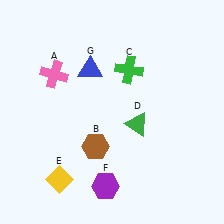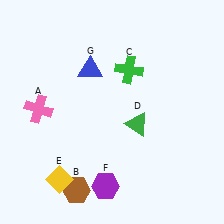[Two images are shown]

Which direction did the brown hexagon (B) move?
The brown hexagon (B) moved down.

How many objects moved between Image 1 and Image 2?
2 objects moved between the two images.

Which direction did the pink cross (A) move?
The pink cross (A) moved down.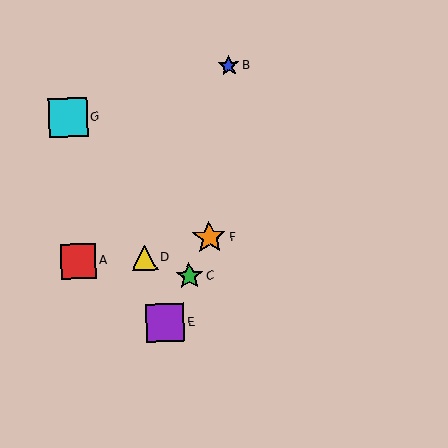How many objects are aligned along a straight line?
3 objects (C, E, F) are aligned along a straight line.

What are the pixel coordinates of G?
Object G is at (68, 118).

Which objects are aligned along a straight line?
Objects C, E, F are aligned along a straight line.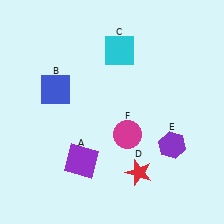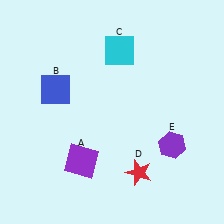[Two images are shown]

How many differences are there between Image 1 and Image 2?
There is 1 difference between the two images.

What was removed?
The magenta circle (F) was removed in Image 2.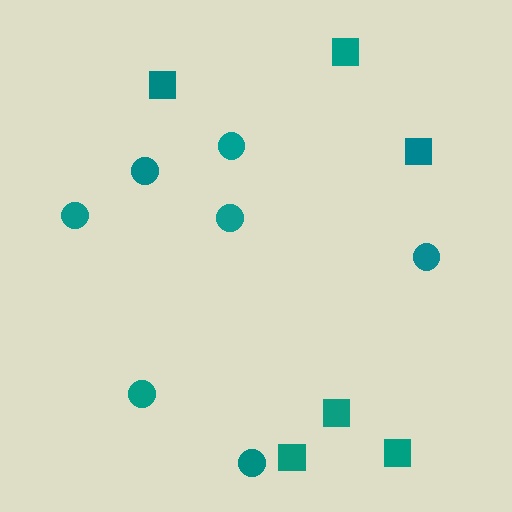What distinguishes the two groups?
There are 2 groups: one group of squares (6) and one group of circles (7).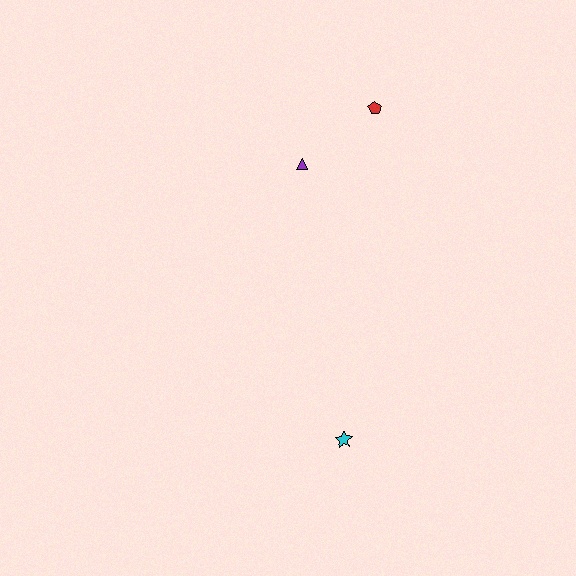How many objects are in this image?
There are 3 objects.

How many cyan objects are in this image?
There is 1 cyan object.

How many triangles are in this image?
There is 1 triangle.